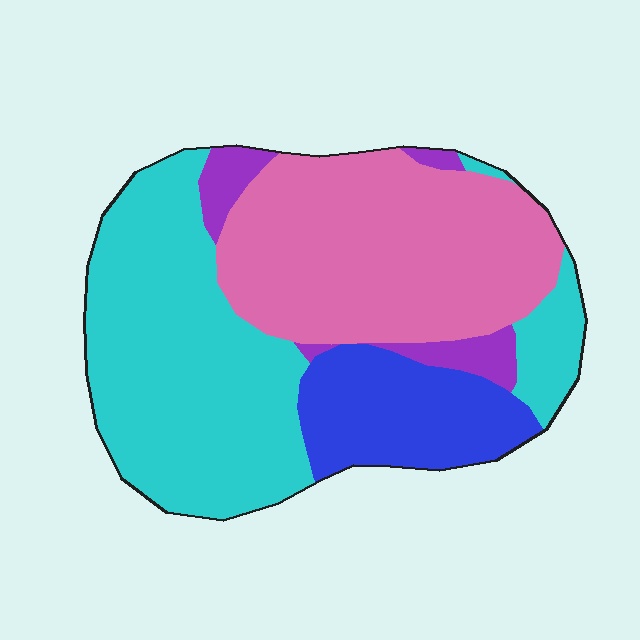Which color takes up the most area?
Cyan, at roughly 40%.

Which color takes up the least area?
Purple, at roughly 5%.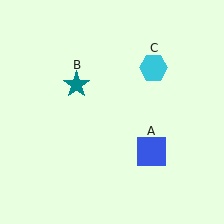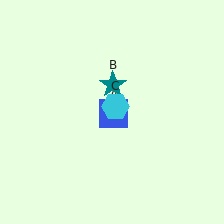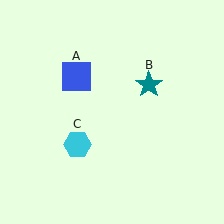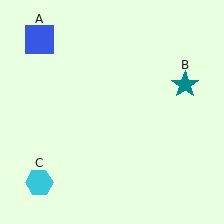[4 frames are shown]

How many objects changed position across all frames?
3 objects changed position: blue square (object A), teal star (object B), cyan hexagon (object C).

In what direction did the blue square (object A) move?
The blue square (object A) moved up and to the left.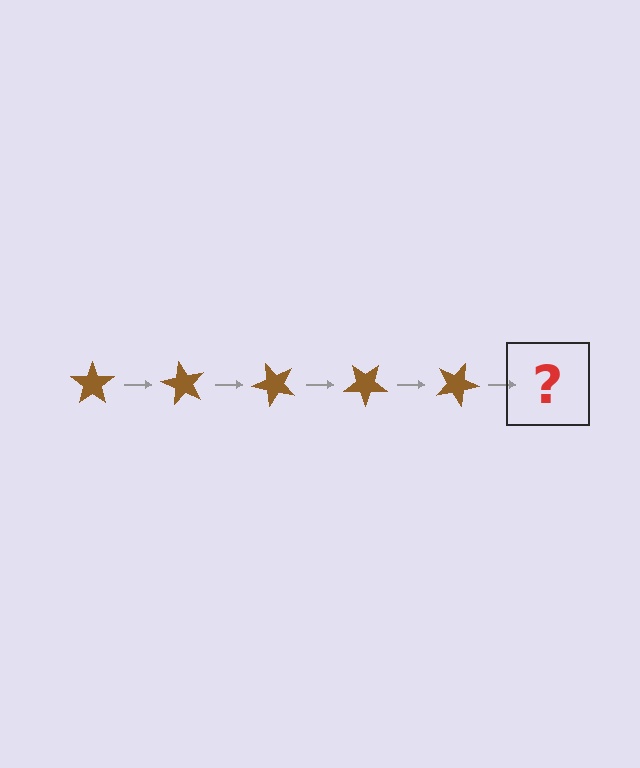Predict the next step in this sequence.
The next step is a brown star rotated 300 degrees.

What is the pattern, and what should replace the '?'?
The pattern is that the star rotates 60 degrees each step. The '?' should be a brown star rotated 300 degrees.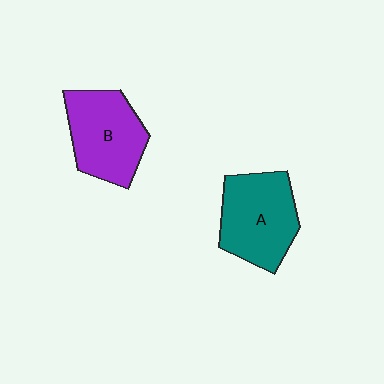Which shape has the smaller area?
Shape B (purple).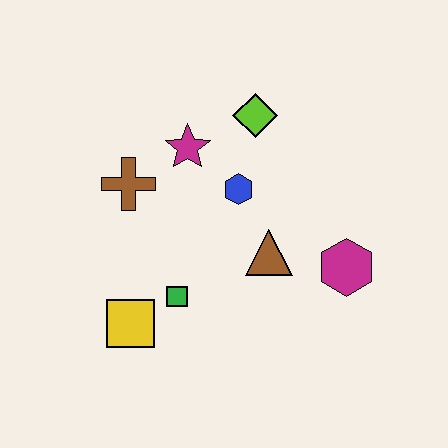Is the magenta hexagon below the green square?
No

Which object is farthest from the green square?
The lime diamond is farthest from the green square.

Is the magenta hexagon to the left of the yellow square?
No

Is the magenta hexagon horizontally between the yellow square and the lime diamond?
No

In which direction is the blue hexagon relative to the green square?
The blue hexagon is above the green square.